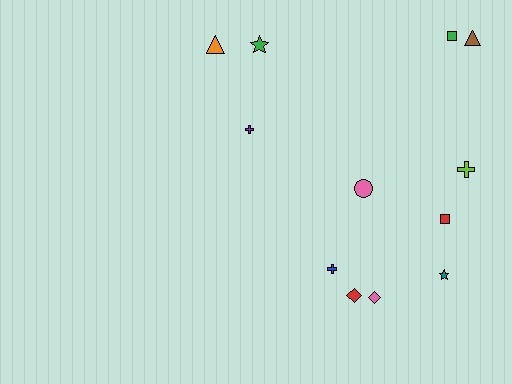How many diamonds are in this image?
There are 2 diamonds.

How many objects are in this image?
There are 12 objects.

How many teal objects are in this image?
There is 1 teal object.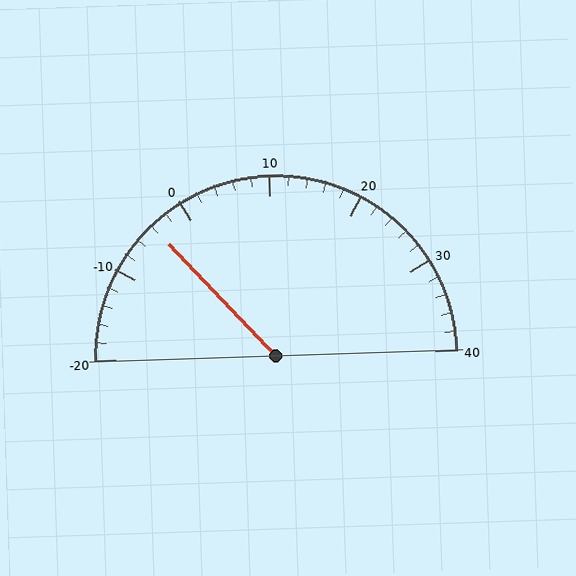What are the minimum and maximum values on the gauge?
The gauge ranges from -20 to 40.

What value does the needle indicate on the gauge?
The needle indicates approximately -4.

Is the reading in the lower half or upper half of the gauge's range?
The reading is in the lower half of the range (-20 to 40).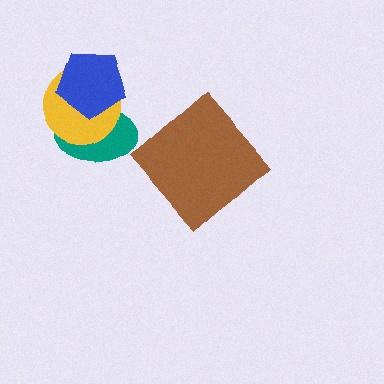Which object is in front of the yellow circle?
The blue pentagon is in front of the yellow circle.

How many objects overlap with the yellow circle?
2 objects overlap with the yellow circle.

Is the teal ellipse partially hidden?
Yes, it is partially covered by another shape.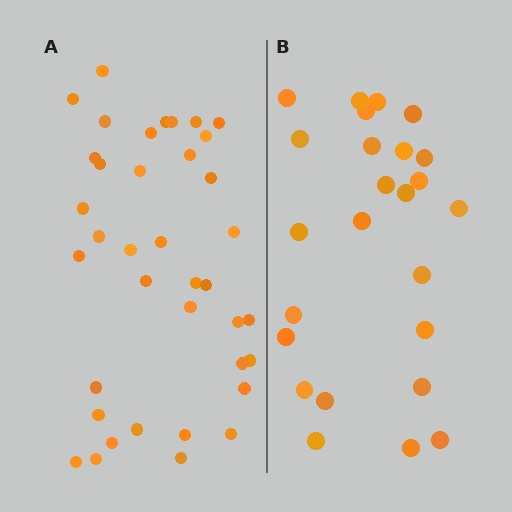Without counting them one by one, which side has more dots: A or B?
Region A (the left region) has more dots.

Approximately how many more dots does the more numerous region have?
Region A has approximately 15 more dots than region B.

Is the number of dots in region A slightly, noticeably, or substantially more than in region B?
Region A has substantially more. The ratio is roughly 1.5 to 1.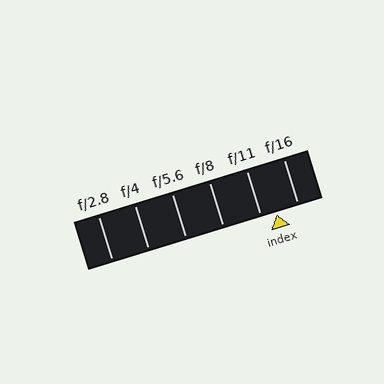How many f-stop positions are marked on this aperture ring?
There are 6 f-stop positions marked.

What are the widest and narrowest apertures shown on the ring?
The widest aperture shown is f/2.8 and the narrowest is f/16.